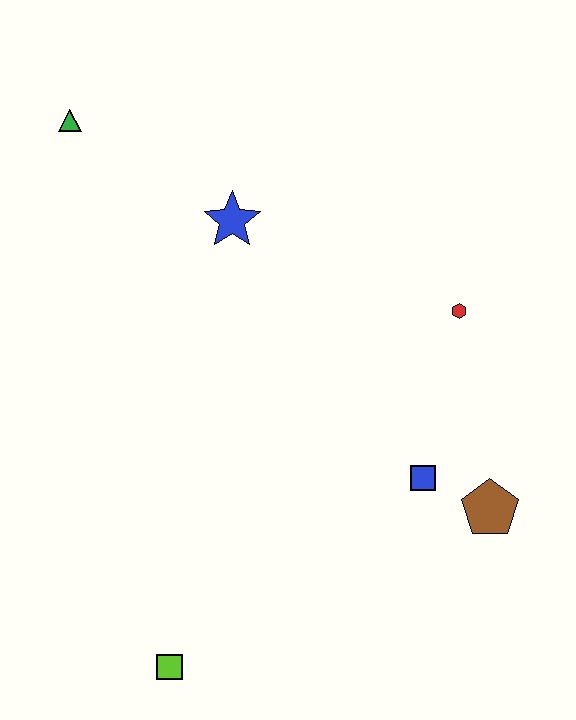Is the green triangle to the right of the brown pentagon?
No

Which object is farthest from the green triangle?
The brown pentagon is farthest from the green triangle.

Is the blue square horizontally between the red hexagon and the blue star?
Yes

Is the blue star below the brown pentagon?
No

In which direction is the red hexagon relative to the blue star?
The red hexagon is to the right of the blue star.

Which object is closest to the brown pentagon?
The blue square is closest to the brown pentagon.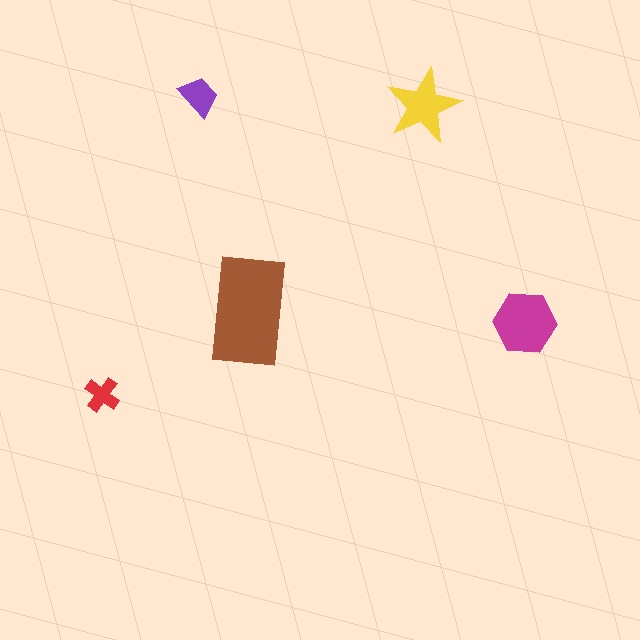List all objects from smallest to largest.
The red cross, the purple trapezoid, the yellow star, the magenta hexagon, the brown rectangle.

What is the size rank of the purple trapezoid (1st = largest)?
4th.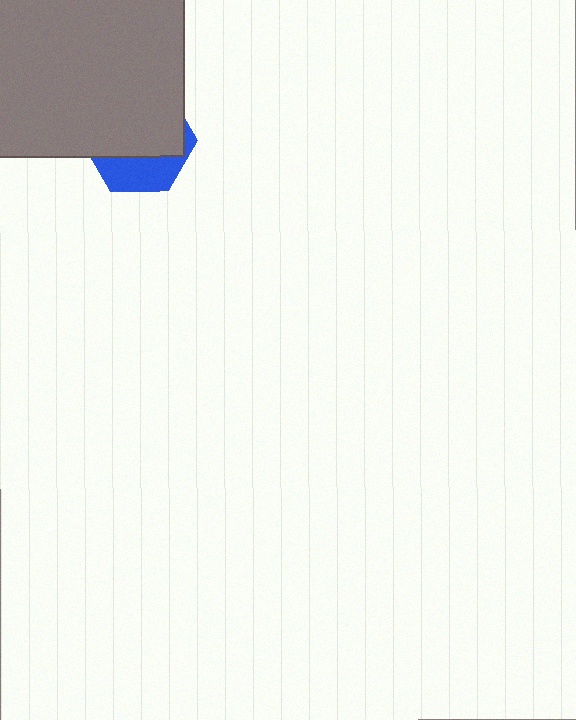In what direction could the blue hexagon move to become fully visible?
The blue hexagon could move down. That would shift it out from behind the gray square entirely.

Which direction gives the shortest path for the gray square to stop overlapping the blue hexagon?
Moving up gives the shortest separation.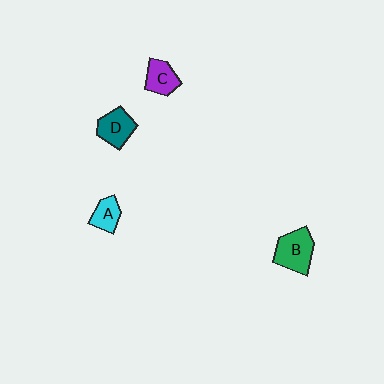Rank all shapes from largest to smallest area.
From largest to smallest: B (green), D (teal), C (purple), A (cyan).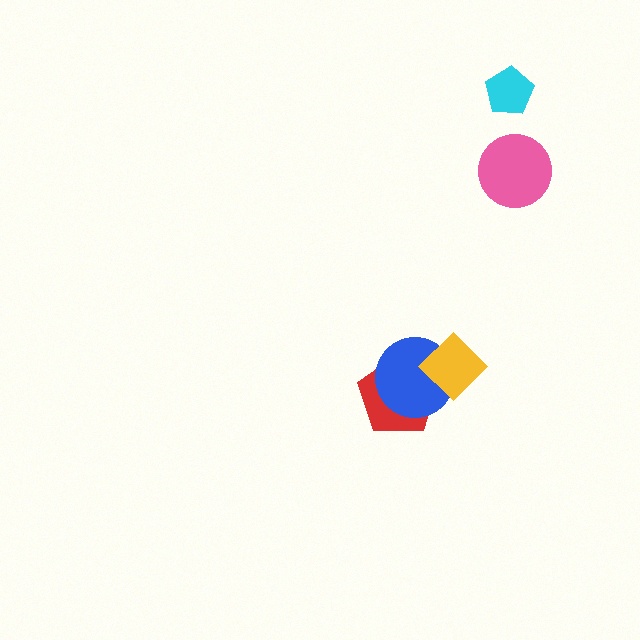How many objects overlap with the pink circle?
0 objects overlap with the pink circle.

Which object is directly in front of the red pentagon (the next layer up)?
The blue circle is directly in front of the red pentagon.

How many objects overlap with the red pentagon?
2 objects overlap with the red pentagon.